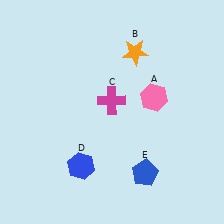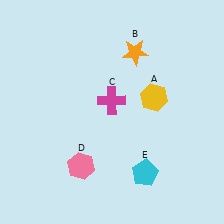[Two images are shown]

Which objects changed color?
A changed from pink to yellow. D changed from blue to pink. E changed from blue to cyan.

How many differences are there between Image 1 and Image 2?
There are 3 differences between the two images.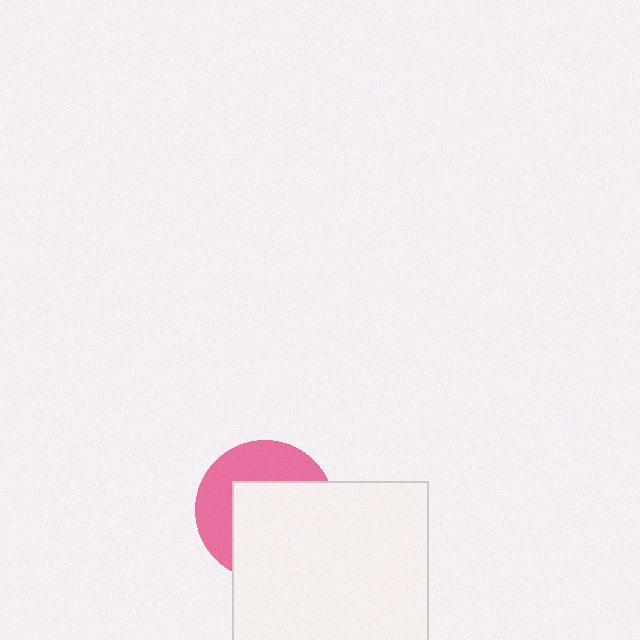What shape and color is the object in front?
The object in front is a white square.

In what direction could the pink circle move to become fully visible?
The pink circle could move toward the upper-left. That would shift it out from behind the white square entirely.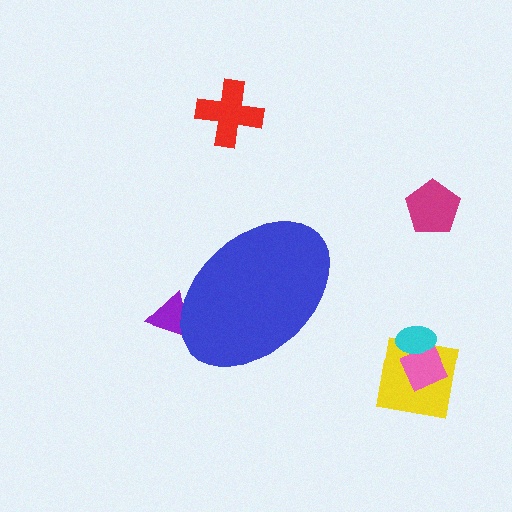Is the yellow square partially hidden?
No, the yellow square is fully visible.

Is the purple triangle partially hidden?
Yes, the purple triangle is partially hidden behind the blue ellipse.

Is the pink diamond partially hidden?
No, the pink diamond is fully visible.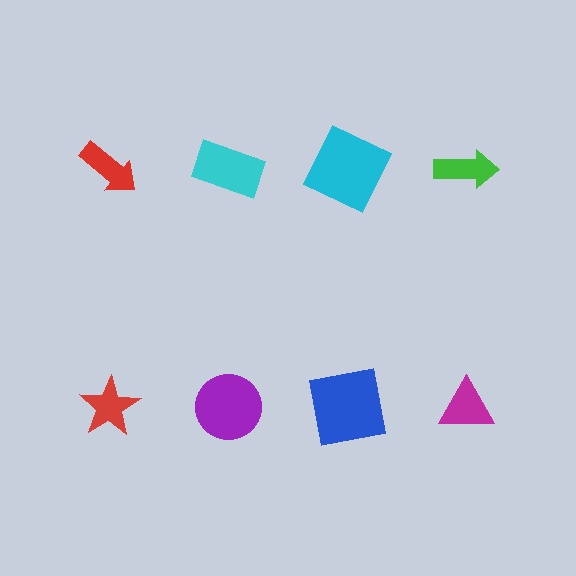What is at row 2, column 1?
A red star.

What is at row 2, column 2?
A purple circle.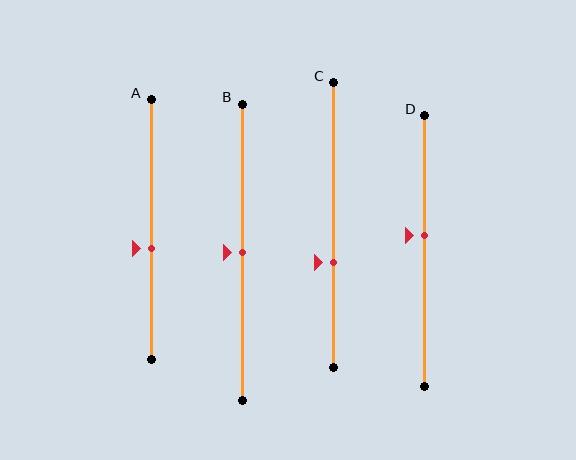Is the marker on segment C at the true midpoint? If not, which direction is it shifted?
No, the marker on segment C is shifted downward by about 13% of the segment length.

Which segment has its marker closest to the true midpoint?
Segment B has its marker closest to the true midpoint.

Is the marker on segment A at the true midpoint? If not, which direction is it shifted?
No, the marker on segment A is shifted downward by about 8% of the segment length.